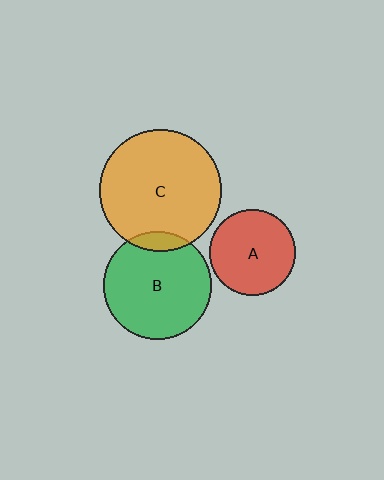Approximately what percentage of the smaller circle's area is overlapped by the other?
Approximately 10%.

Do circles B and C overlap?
Yes.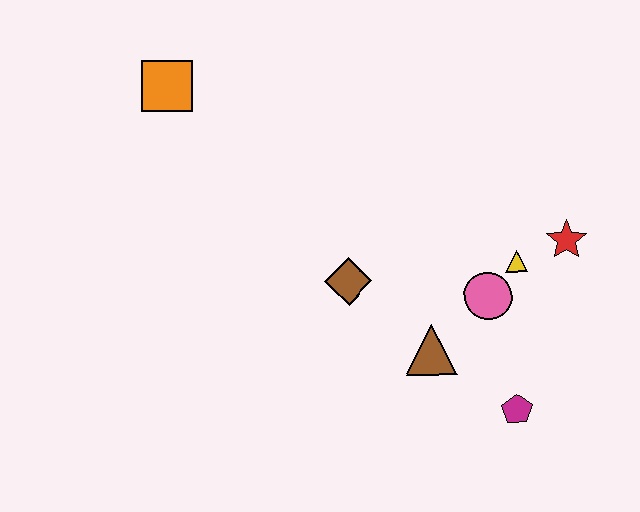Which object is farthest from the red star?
The orange square is farthest from the red star.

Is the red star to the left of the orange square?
No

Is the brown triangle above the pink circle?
No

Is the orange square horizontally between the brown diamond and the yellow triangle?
No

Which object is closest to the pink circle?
The yellow triangle is closest to the pink circle.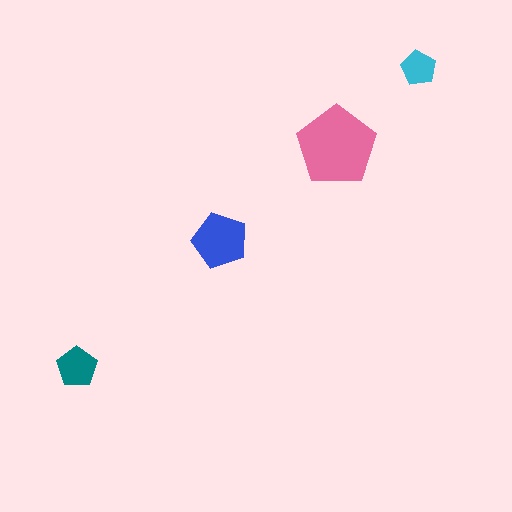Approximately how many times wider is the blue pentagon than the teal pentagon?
About 1.5 times wider.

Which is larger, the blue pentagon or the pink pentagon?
The pink one.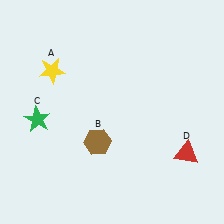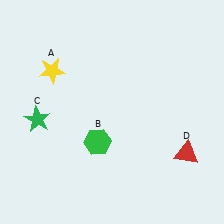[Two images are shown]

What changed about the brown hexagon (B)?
In Image 1, B is brown. In Image 2, it changed to green.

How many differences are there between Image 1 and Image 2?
There is 1 difference between the two images.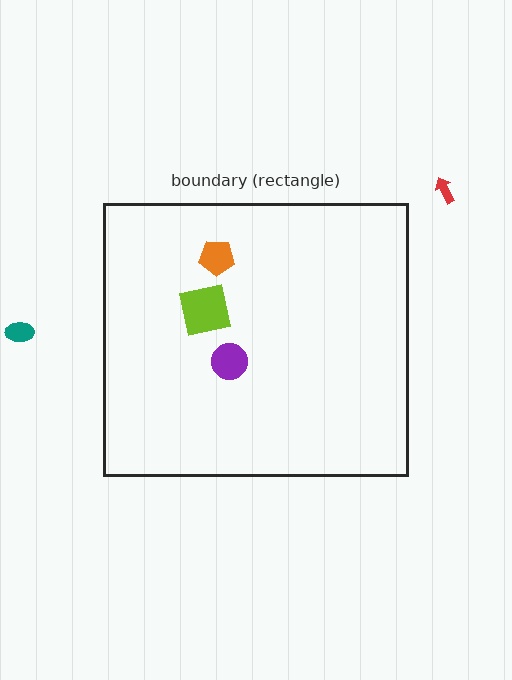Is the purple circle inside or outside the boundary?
Inside.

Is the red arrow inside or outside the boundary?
Outside.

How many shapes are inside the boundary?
3 inside, 2 outside.